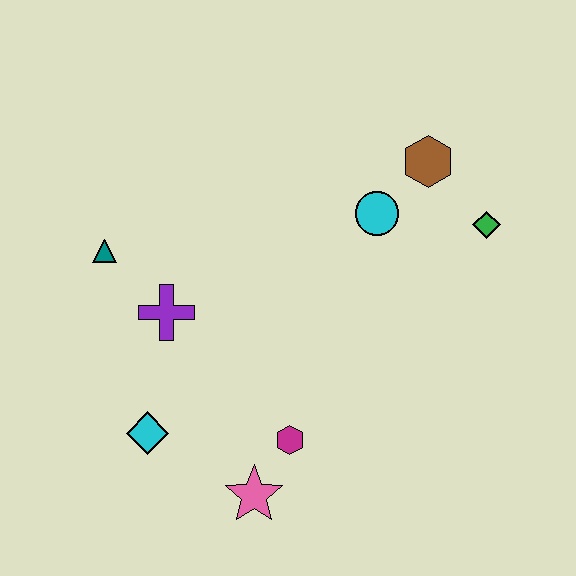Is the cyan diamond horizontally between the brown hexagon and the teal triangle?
Yes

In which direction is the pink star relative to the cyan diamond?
The pink star is to the right of the cyan diamond.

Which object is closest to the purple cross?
The teal triangle is closest to the purple cross.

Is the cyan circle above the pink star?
Yes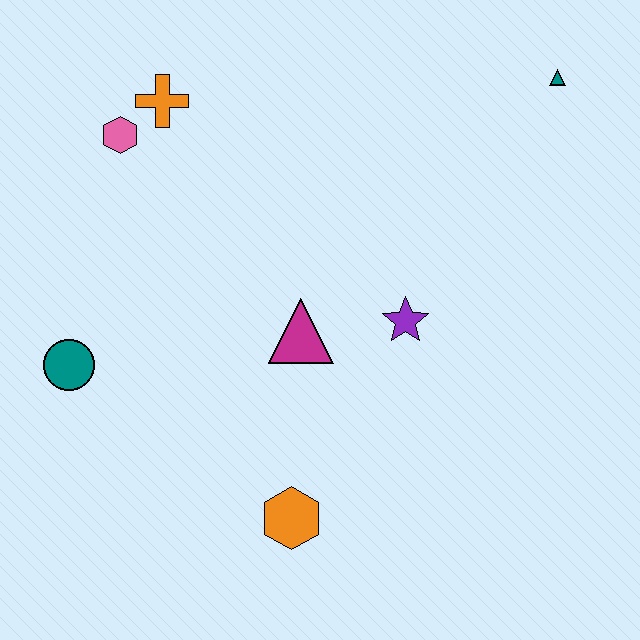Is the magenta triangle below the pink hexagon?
Yes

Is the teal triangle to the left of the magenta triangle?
No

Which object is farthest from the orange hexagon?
The teal triangle is farthest from the orange hexagon.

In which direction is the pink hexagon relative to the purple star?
The pink hexagon is to the left of the purple star.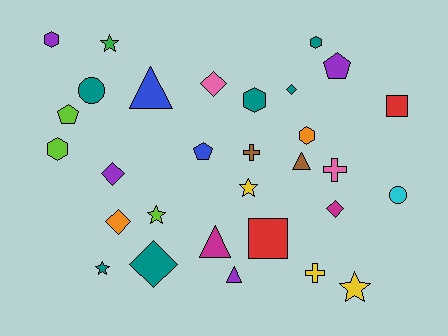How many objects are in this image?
There are 30 objects.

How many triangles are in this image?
There are 4 triangles.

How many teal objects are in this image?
There are 6 teal objects.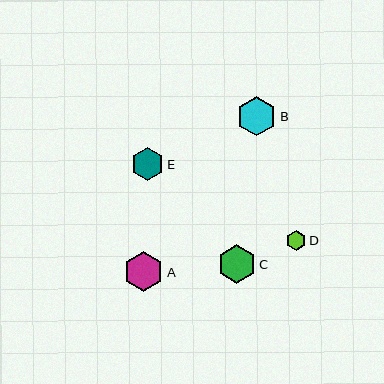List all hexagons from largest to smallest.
From largest to smallest: A, B, C, E, D.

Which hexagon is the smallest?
Hexagon D is the smallest with a size of approximately 20 pixels.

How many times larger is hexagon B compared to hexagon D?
Hexagon B is approximately 2.0 times the size of hexagon D.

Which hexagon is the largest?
Hexagon A is the largest with a size of approximately 40 pixels.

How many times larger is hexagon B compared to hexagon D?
Hexagon B is approximately 2.0 times the size of hexagon D.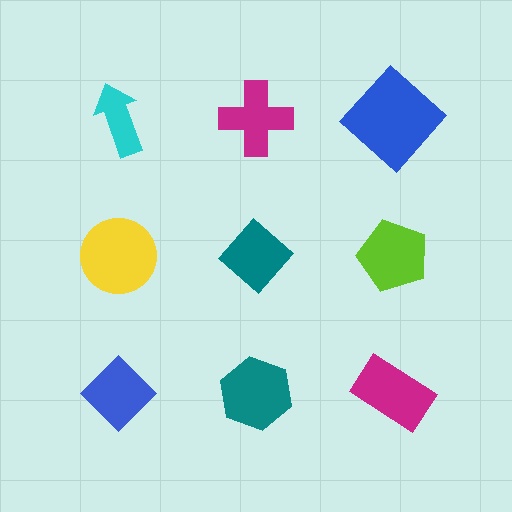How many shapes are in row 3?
3 shapes.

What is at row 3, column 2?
A teal hexagon.